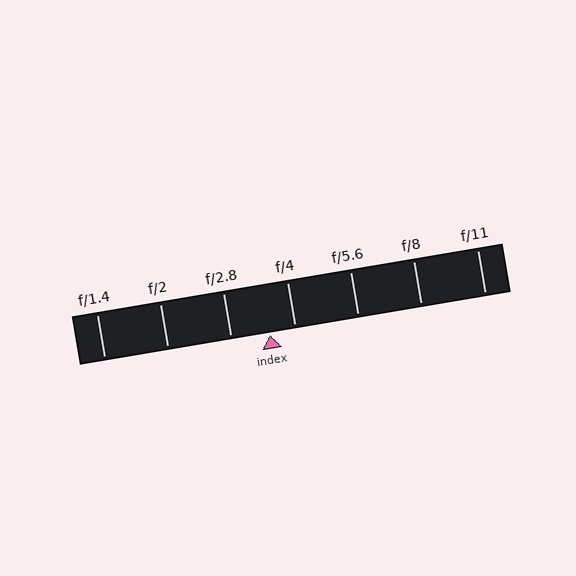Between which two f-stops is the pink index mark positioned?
The index mark is between f/2.8 and f/4.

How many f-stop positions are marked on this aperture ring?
There are 7 f-stop positions marked.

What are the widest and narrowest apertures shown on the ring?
The widest aperture shown is f/1.4 and the narrowest is f/11.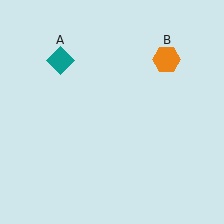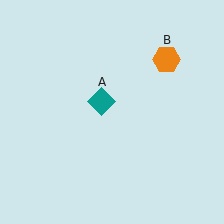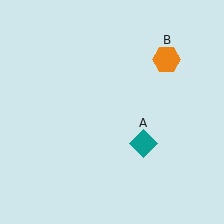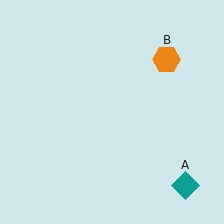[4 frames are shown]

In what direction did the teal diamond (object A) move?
The teal diamond (object A) moved down and to the right.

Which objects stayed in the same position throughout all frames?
Orange hexagon (object B) remained stationary.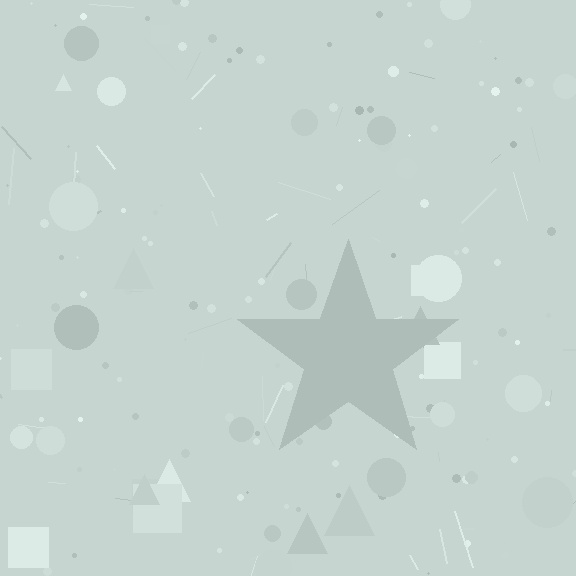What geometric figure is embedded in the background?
A star is embedded in the background.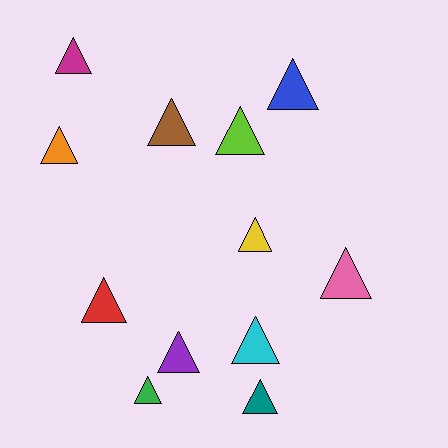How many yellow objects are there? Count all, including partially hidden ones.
There is 1 yellow object.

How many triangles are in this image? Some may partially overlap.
There are 12 triangles.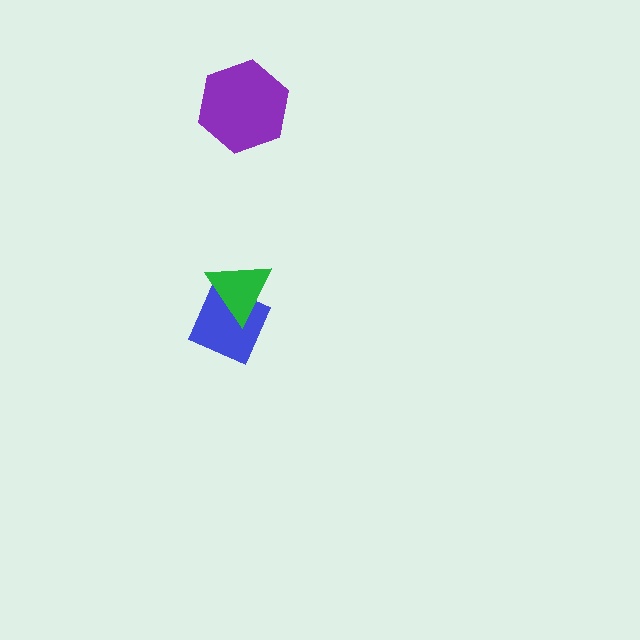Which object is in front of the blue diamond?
The green triangle is in front of the blue diamond.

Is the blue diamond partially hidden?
Yes, it is partially covered by another shape.